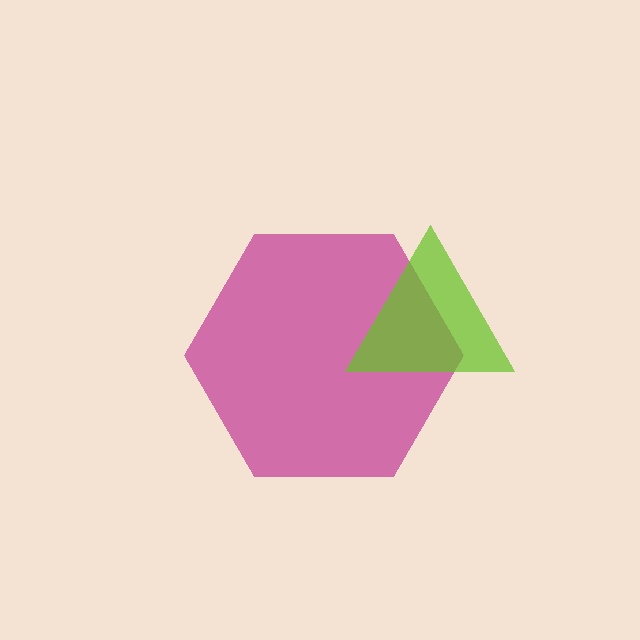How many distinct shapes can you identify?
There are 2 distinct shapes: a magenta hexagon, a lime triangle.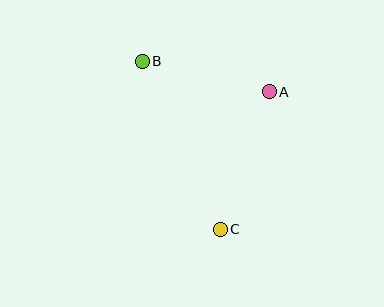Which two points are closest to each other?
Points A and B are closest to each other.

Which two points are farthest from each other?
Points B and C are farthest from each other.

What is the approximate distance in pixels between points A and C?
The distance between A and C is approximately 146 pixels.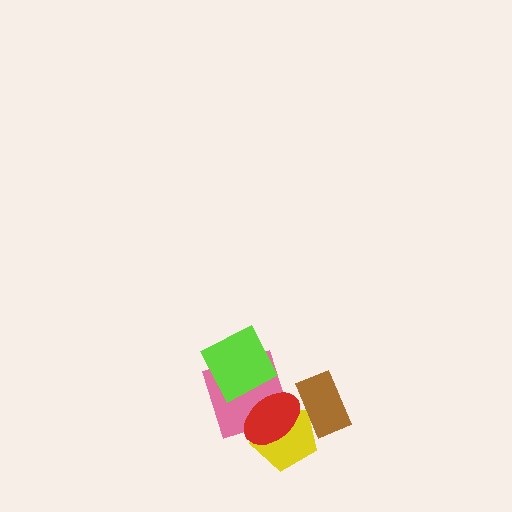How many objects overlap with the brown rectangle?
2 objects overlap with the brown rectangle.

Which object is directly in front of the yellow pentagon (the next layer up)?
The pink diamond is directly in front of the yellow pentagon.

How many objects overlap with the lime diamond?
2 objects overlap with the lime diamond.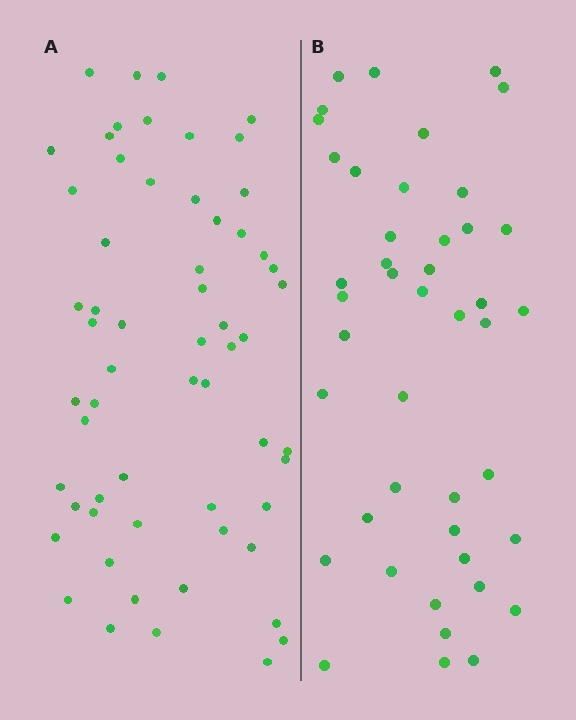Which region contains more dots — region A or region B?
Region A (the left region) has more dots.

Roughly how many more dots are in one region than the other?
Region A has approximately 15 more dots than region B.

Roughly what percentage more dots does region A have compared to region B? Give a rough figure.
About 35% more.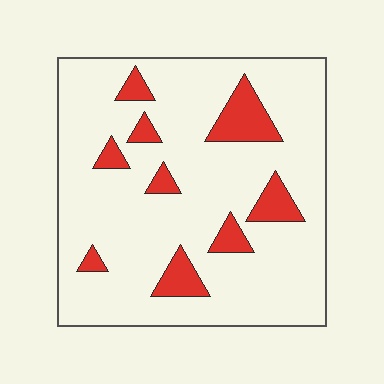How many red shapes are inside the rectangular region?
9.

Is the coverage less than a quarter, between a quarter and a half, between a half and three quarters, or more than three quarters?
Less than a quarter.